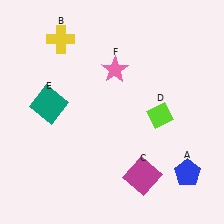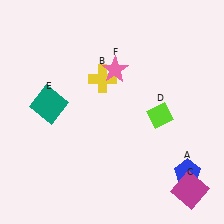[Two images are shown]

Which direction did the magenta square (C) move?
The magenta square (C) moved right.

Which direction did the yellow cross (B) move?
The yellow cross (B) moved right.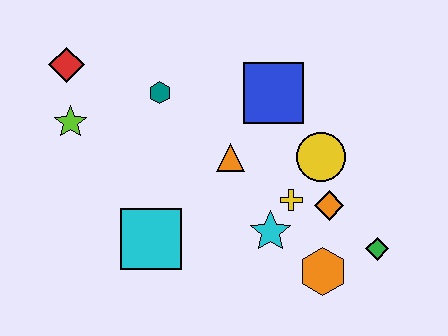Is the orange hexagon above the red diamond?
No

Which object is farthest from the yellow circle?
The red diamond is farthest from the yellow circle.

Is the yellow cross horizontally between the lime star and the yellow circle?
Yes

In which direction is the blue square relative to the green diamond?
The blue square is above the green diamond.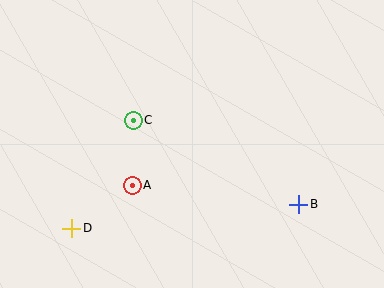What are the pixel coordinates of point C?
Point C is at (133, 120).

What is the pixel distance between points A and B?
The distance between A and B is 168 pixels.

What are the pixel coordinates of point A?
Point A is at (132, 185).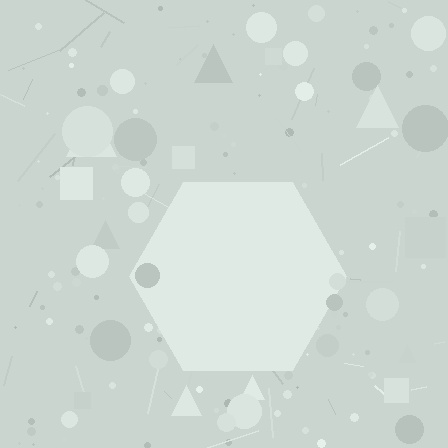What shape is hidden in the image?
A hexagon is hidden in the image.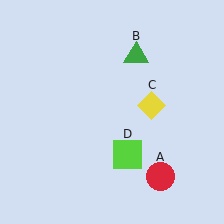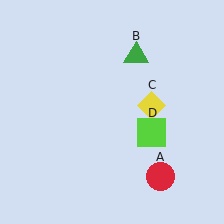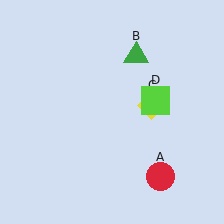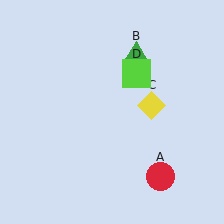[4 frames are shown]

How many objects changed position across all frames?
1 object changed position: lime square (object D).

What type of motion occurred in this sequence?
The lime square (object D) rotated counterclockwise around the center of the scene.